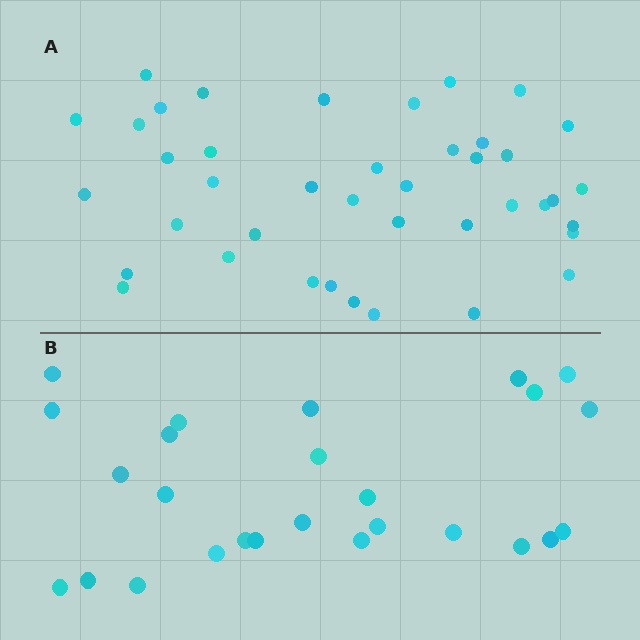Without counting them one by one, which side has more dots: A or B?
Region A (the top region) has more dots.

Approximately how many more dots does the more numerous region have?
Region A has approximately 15 more dots than region B.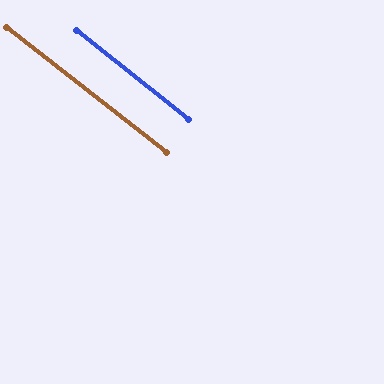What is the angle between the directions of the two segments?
Approximately 0 degrees.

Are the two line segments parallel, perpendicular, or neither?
Parallel — their directions differ by only 0.5°.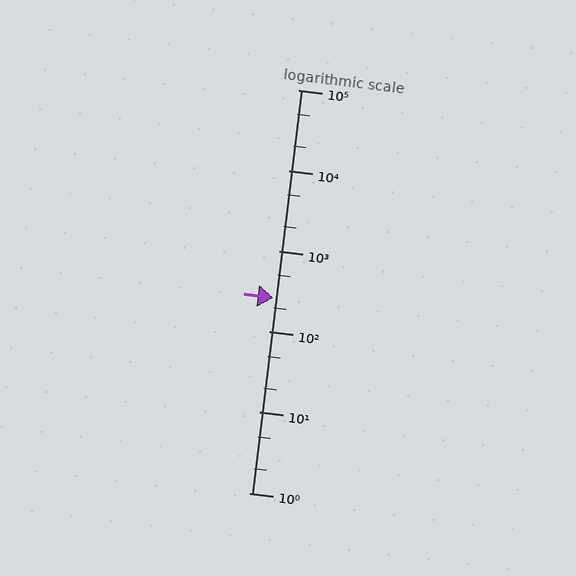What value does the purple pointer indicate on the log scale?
The pointer indicates approximately 260.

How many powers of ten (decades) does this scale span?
The scale spans 5 decades, from 1 to 100000.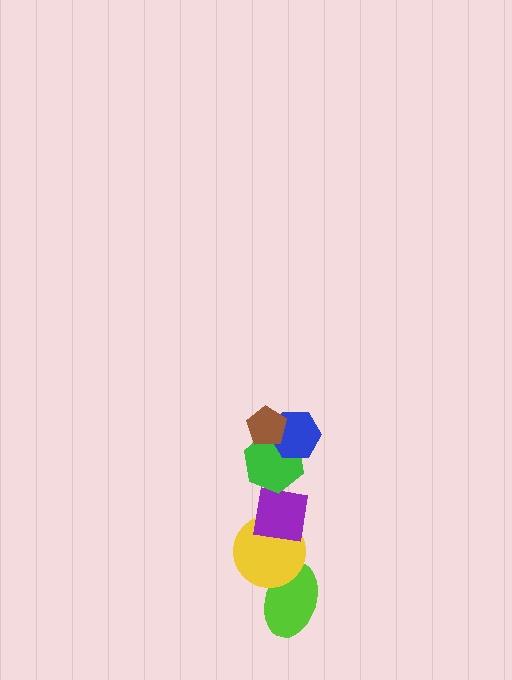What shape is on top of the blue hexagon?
The brown pentagon is on top of the blue hexagon.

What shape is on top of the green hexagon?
The blue hexagon is on top of the green hexagon.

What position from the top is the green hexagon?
The green hexagon is 3rd from the top.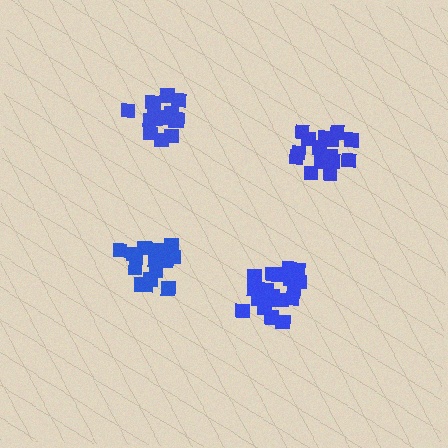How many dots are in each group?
Group 1: 19 dots, Group 2: 16 dots, Group 3: 15 dots, Group 4: 14 dots (64 total).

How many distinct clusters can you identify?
There are 4 distinct clusters.